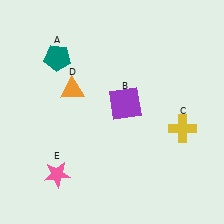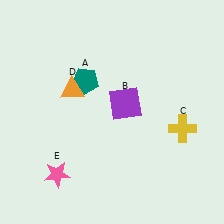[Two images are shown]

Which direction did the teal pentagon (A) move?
The teal pentagon (A) moved right.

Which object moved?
The teal pentagon (A) moved right.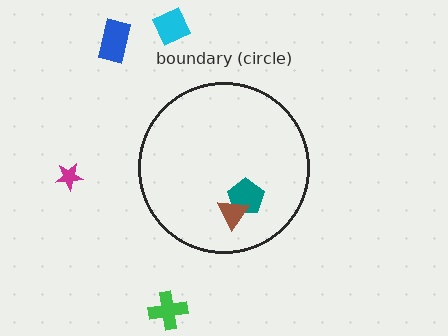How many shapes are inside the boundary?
2 inside, 4 outside.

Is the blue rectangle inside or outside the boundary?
Outside.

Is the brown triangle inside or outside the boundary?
Inside.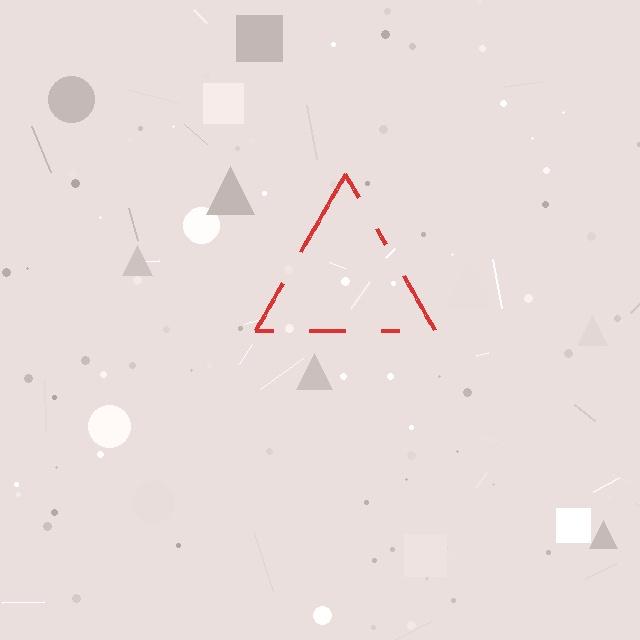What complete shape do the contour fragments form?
The contour fragments form a triangle.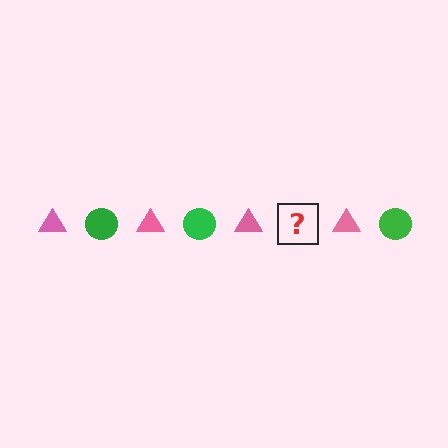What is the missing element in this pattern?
The missing element is a green circle.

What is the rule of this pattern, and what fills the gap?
The rule is that the pattern alternates between pink triangle and green circle. The gap should be filled with a green circle.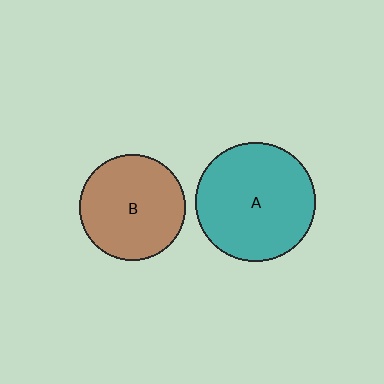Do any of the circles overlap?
No, none of the circles overlap.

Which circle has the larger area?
Circle A (teal).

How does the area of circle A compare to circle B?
Approximately 1.3 times.